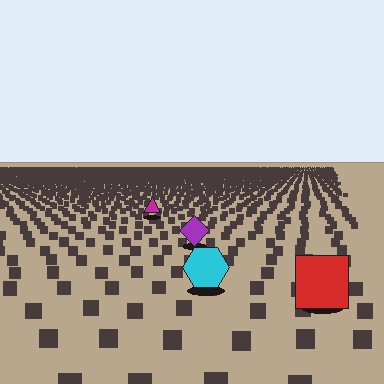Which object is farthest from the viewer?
The magenta triangle is farthest from the viewer. It appears smaller and the ground texture around it is denser.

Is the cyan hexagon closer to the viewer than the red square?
No. The red square is closer — you can tell from the texture gradient: the ground texture is coarser near it.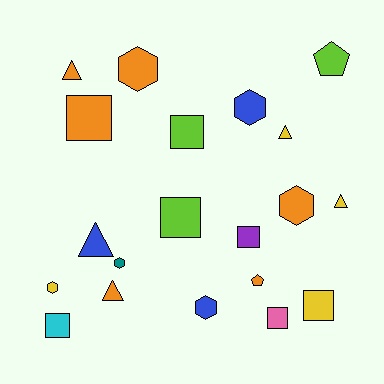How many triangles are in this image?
There are 5 triangles.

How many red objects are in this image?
There are no red objects.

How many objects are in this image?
There are 20 objects.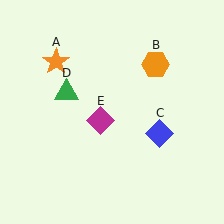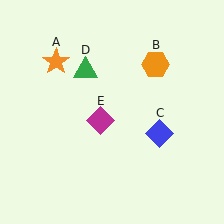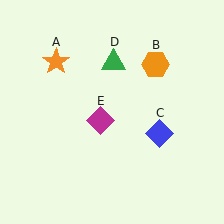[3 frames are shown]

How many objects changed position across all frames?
1 object changed position: green triangle (object D).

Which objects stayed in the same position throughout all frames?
Orange star (object A) and orange hexagon (object B) and blue diamond (object C) and magenta diamond (object E) remained stationary.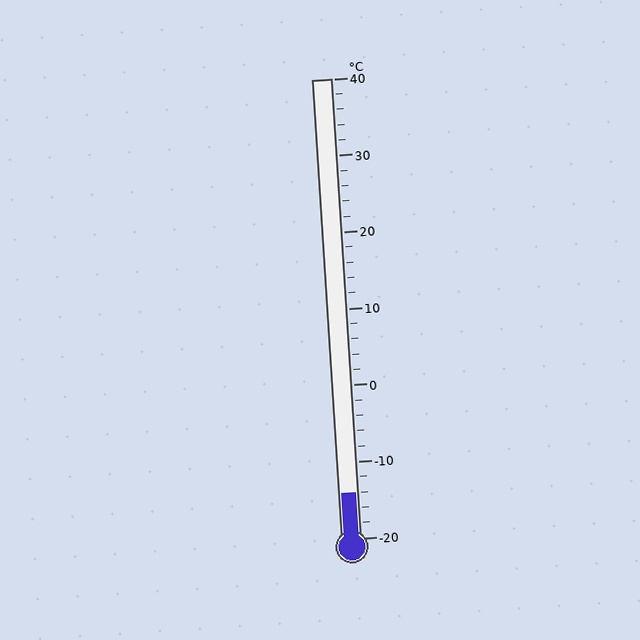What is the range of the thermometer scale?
The thermometer scale ranges from -20°C to 40°C.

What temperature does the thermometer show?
The thermometer shows approximately -14°C.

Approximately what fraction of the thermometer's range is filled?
The thermometer is filled to approximately 10% of its range.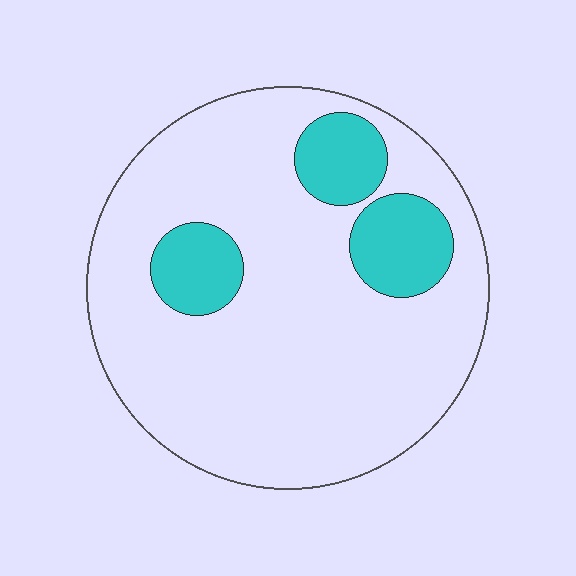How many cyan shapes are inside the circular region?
3.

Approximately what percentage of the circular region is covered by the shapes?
Approximately 20%.